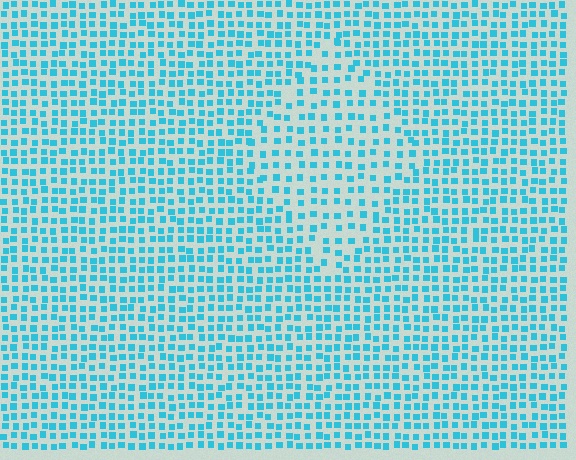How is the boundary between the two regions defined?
The boundary is defined by a change in element density (approximately 1.6x ratio). All elements are the same color, size, and shape.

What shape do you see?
I see a diamond.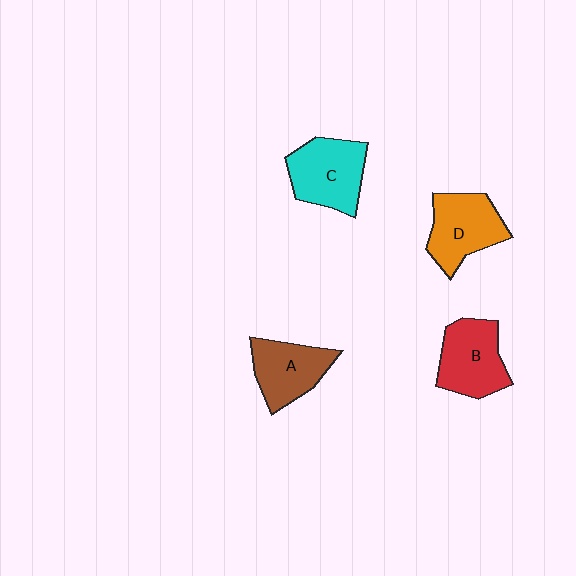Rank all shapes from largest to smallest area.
From largest to smallest: C (cyan), B (red), D (orange), A (brown).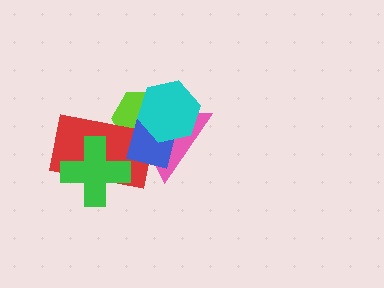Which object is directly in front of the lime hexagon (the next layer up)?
The red rectangle is directly in front of the lime hexagon.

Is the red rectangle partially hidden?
Yes, it is partially covered by another shape.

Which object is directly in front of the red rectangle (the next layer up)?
The blue square is directly in front of the red rectangle.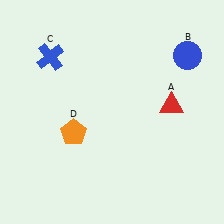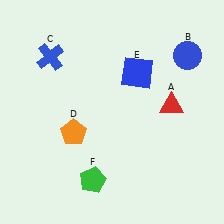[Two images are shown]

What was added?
A blue square (E), a green pentagon (F) were added in Image 2.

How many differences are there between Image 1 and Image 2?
There are 2 differences between the two images.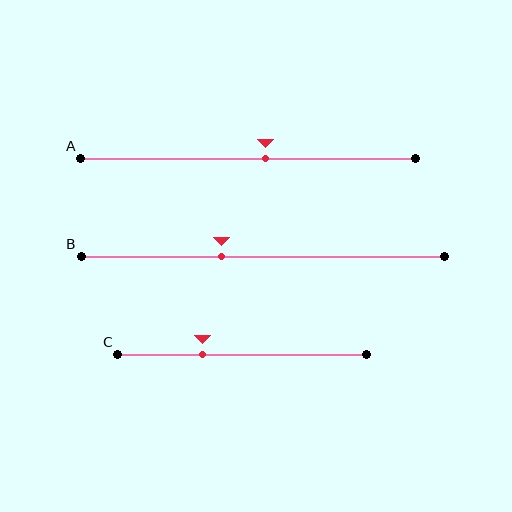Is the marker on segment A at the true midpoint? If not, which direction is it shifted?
No, the marker on segment A is shifted to the right by about 5% of the segment length.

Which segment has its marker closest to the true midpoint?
Segment A has its marker closest to the true midpoint.